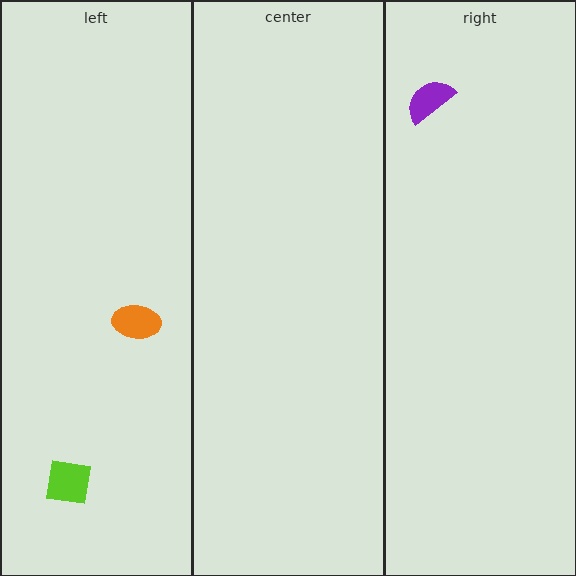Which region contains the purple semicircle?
The right region.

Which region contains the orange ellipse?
The left region.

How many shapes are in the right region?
1.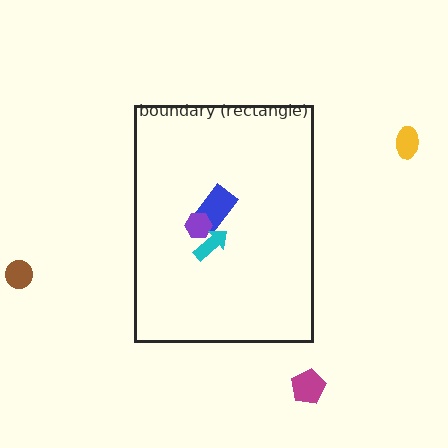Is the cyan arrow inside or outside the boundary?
Inside.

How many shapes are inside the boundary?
3 inside, 3 outside.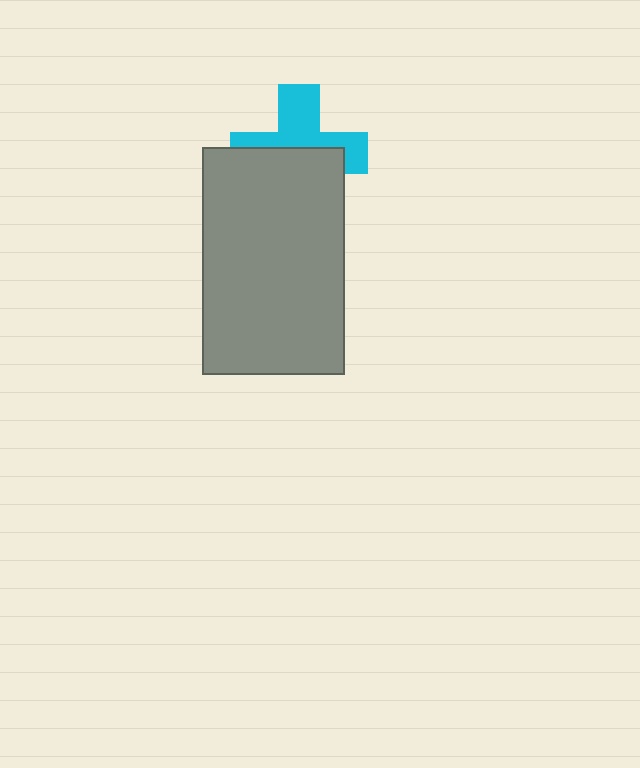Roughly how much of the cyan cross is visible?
About half of it is visible (roughly 49%).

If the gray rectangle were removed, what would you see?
You would see the complete cyan cross.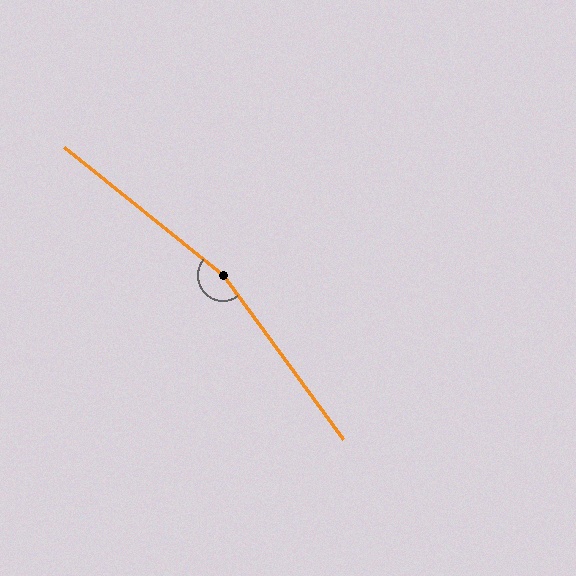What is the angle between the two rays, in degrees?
Approximately 165 degrees.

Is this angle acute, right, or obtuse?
It is obtuse.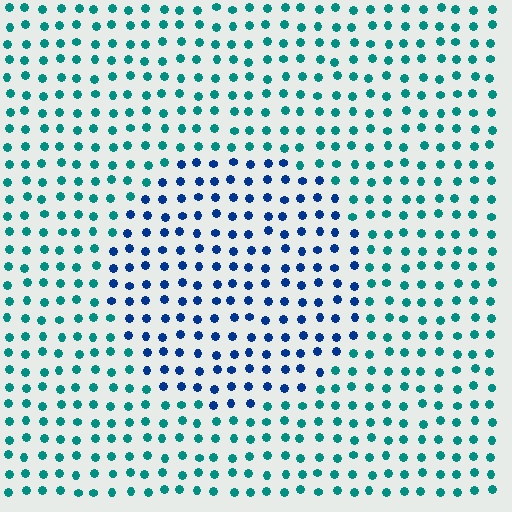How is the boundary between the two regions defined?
The boundary is defined purely by a slight shift in hue (about 45 degrees). Spacing, size, and orientation are identical on both sides.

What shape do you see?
I see a circle.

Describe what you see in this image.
The image is filled with small teal elements in a uniform arrangement. A circle-shaped region is visible where the elements are tinted to a slightly different hue, forming a subtle color boundary.